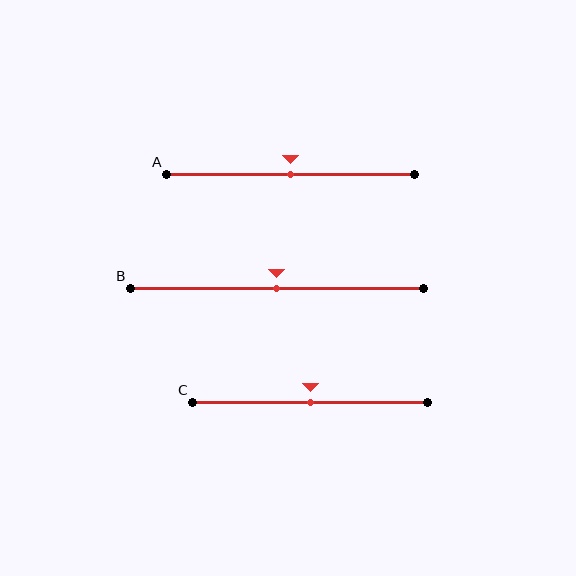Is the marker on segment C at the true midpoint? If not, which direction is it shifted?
Yes, the marker on segment C is at the true midpoint.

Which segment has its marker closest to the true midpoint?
Segment A has its marker closest to the true midpoint.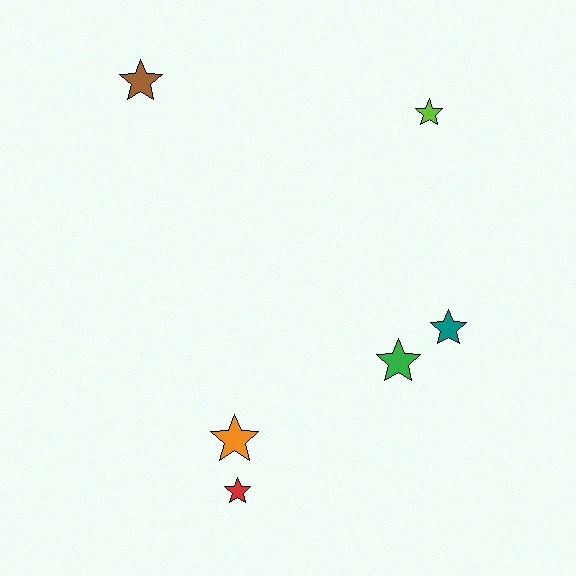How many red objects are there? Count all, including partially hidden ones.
There is 1 red object.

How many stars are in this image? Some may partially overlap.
There are 6 stars.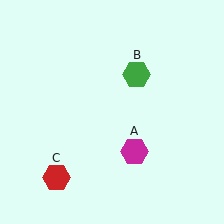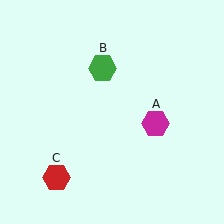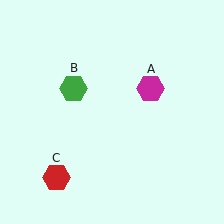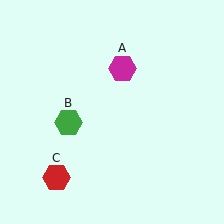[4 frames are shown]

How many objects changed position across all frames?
2 objects changed position: magenta hexagon (object A), green hexagon (object B).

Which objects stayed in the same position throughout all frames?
Red hexagon (object C) remained stationary.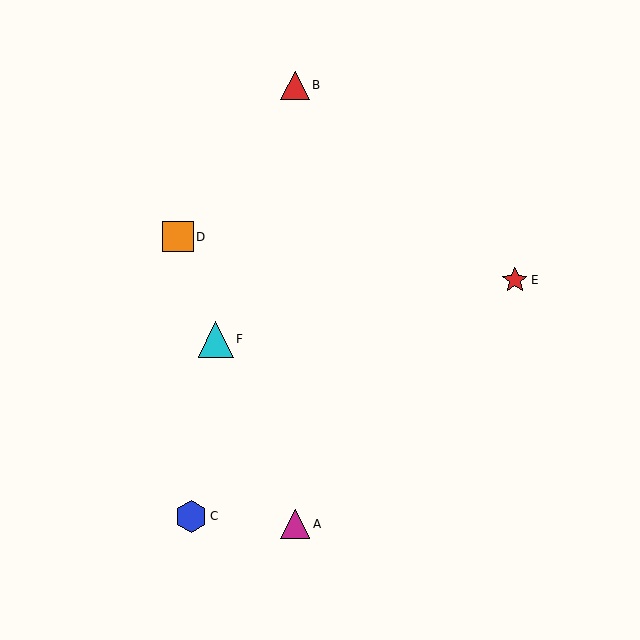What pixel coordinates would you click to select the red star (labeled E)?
Click at (515, 280) to select the red star E.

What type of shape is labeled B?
Shape B is a red triangle.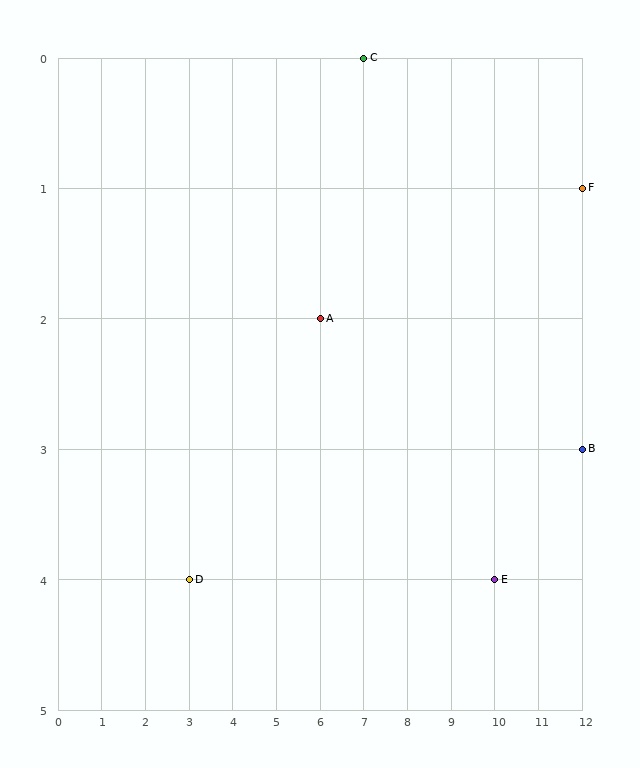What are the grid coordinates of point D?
Point D is at grid coordinates (3, 4).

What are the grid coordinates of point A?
Point A is at grid coordinates (6, 2).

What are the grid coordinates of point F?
Point F is at grid coordinates (12, 1).